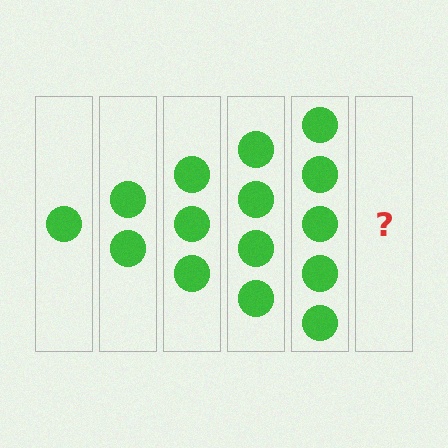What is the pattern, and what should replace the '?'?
The pattern is that each step adds one more circle. The '?' should be 6 circles.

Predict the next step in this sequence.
The next step is 6 circles.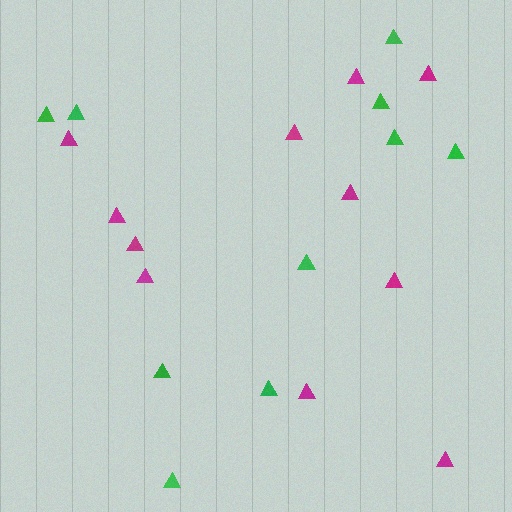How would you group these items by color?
There are 2 groups: one group of green triangles (10) and one group of magenta triangles (11).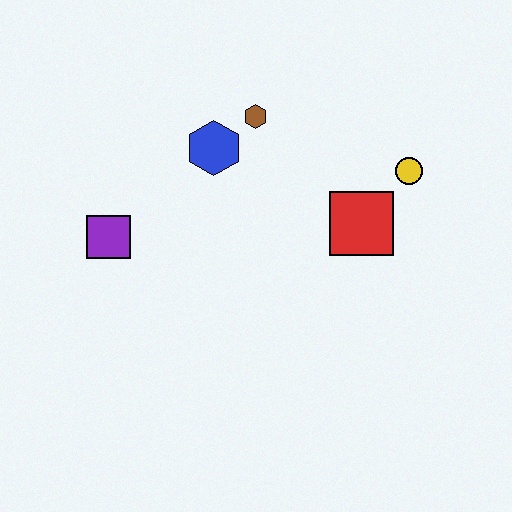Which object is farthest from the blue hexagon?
The yellow circle is farthest from the blue hexagon.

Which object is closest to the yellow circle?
The red square is closest to the yellow circle.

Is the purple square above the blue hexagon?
No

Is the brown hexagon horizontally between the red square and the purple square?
Yes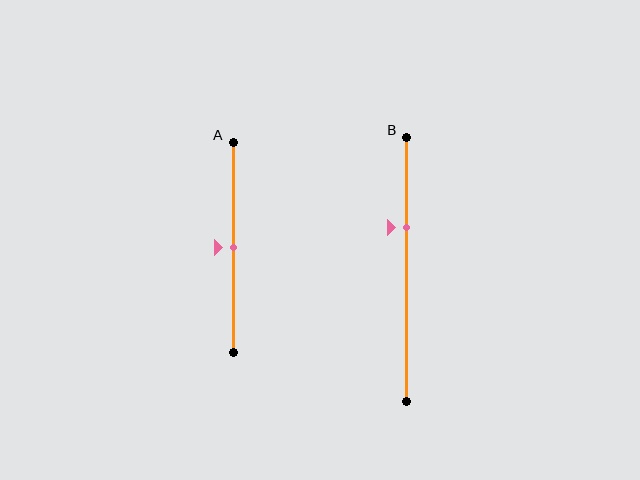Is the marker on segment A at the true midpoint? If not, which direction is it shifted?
Yes, the marker on segment A is at the true midpoint.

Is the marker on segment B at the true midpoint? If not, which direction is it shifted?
No, the marker on segment B is shifted upward by about 16% of the segment length.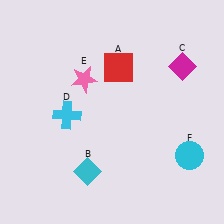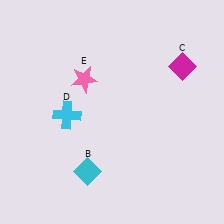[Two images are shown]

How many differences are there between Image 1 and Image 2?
There are 2 differences between the two images.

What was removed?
The cyan circle (F), the red square (A) were removed in Image 2.